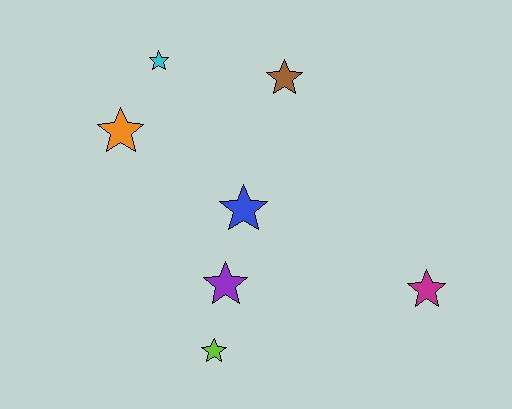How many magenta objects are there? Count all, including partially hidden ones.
There is 1 magenta object.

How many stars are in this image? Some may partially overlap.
There are 7 stars.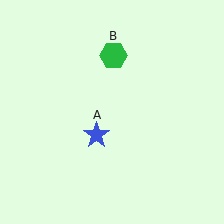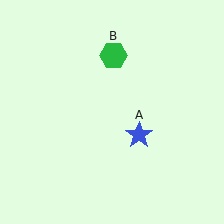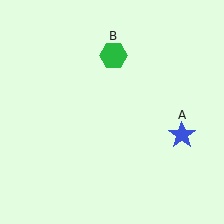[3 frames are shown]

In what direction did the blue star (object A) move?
The blue star (object A) moved right.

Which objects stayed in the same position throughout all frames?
Green hexagon (object B) remained stationary.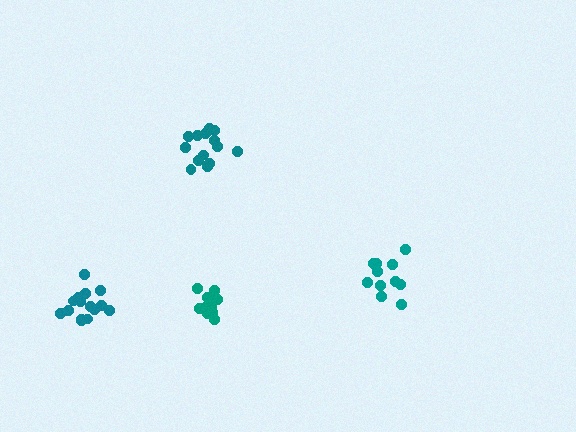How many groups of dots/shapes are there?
There are 4 groups.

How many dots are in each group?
Group 1: 15 dots, Group 2: 11 dots, Group 3: 14 dots, Group 4: 11 dots (51 total).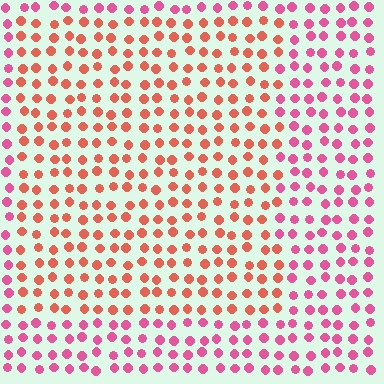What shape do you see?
I see a rectangle.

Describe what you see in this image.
The image is filled with small pink elements in a uniform arrangement. A rectangle-shaped region is visible where the elements are tinted to a slightly different hue, forming a subtle color boundary.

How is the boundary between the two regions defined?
The boundary is defined purely by a slight shift in hue (about 36 degrees). Spacing, size, and orientation are identical on both sides.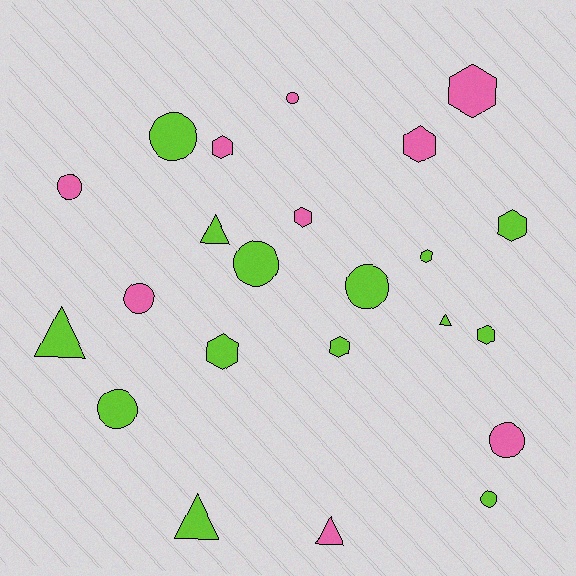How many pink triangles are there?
There is 1 pink triangle.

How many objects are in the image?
There are 23 objects.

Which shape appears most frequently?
Circle, with 9 objects.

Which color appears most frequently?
Lime, with 14 objects.